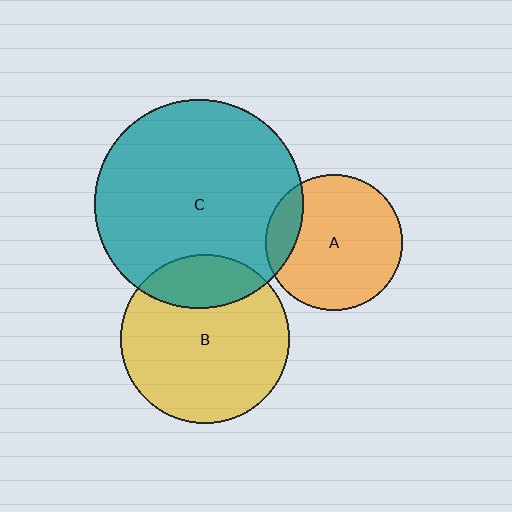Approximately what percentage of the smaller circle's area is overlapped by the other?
Approximately 20%.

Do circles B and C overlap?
Yes.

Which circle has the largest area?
Circle C (teal).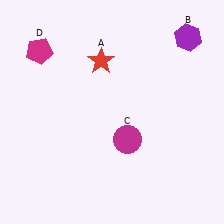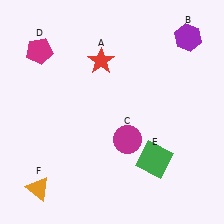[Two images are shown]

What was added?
A green square (E), an orange triangle (F) were added in Image 2.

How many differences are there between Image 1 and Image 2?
There are 2 differences between the two images.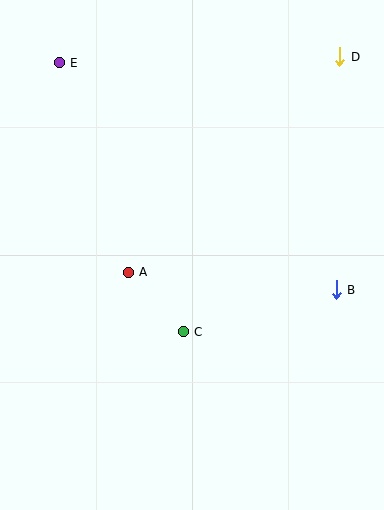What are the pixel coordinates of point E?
Point E is at (59, 63).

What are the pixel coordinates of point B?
Point B is at (336, 290).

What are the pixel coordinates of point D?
Point D is at (340, 57).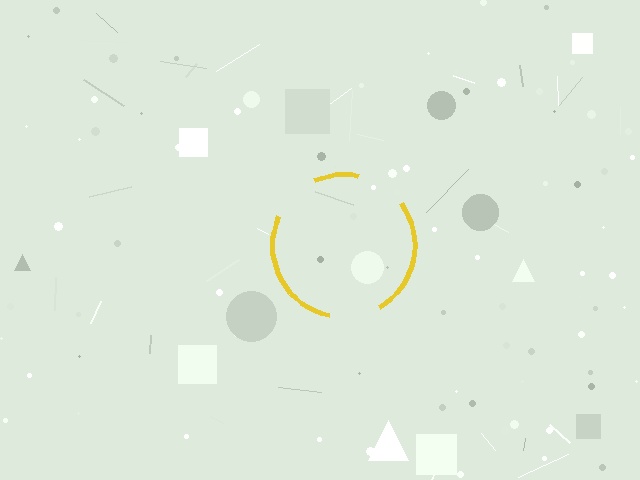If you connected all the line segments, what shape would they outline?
They would outline a circle.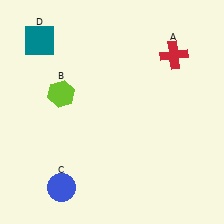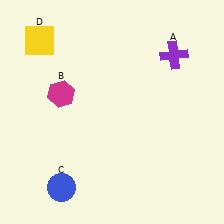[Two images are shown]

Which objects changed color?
A changed from red to purple. B changed from lime to magenta. D changed from teal to yellow.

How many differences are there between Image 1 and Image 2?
There are 3 differences between the two images.